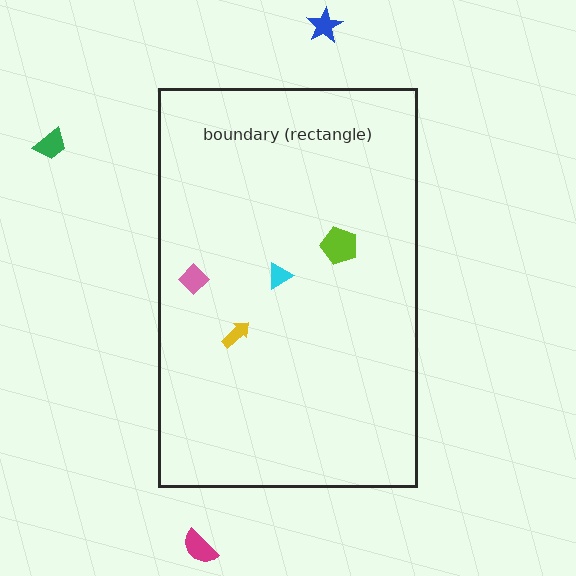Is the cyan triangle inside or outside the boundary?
Inside.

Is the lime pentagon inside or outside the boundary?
Inside.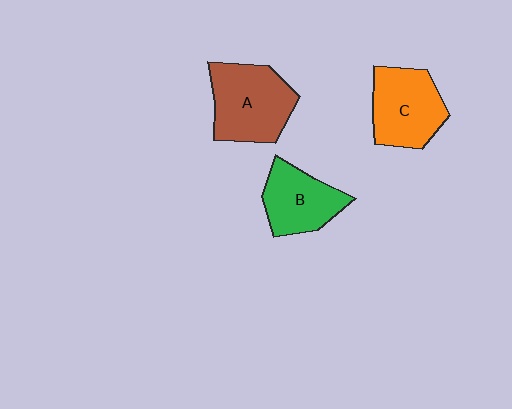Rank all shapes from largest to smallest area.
From largest to smallest: A (brown), C (orange), B (green).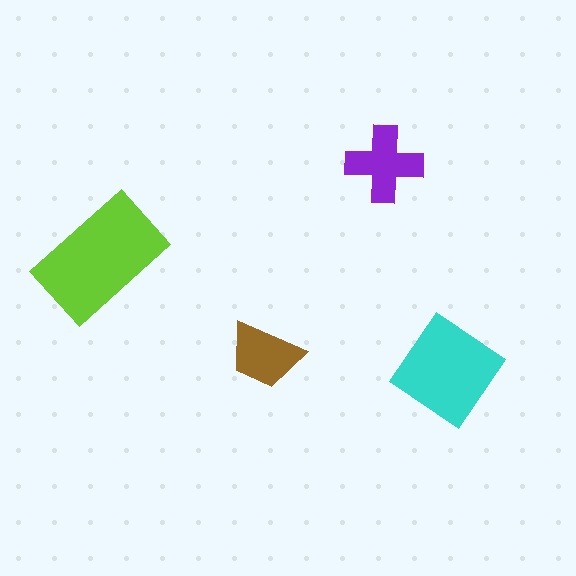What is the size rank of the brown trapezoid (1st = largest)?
4th.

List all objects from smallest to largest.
The brown trapezoid, the purple cross, the cyan diamond, the lime rectangle.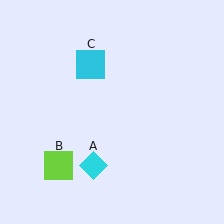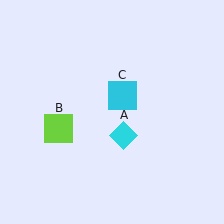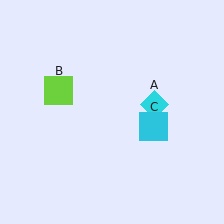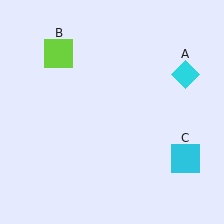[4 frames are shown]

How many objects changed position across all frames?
3 objects changed position: cyan diamond (object A), lime square (object B), cyan square (object C).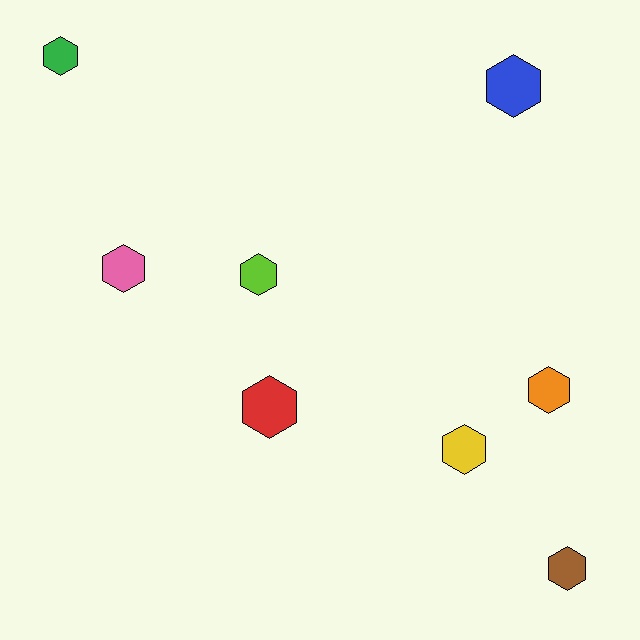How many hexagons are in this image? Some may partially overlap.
There are 8 hexagons.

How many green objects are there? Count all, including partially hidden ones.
There is 1 green object.